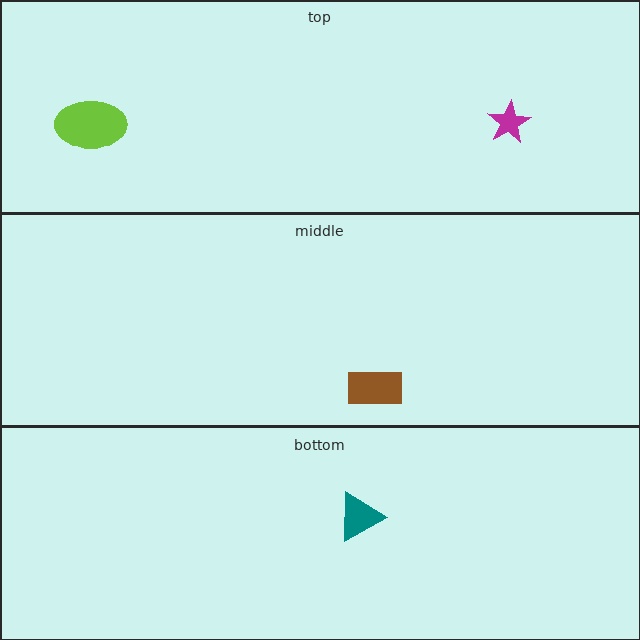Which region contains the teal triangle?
The bottom region.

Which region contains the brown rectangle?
The middle region.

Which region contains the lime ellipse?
The top region.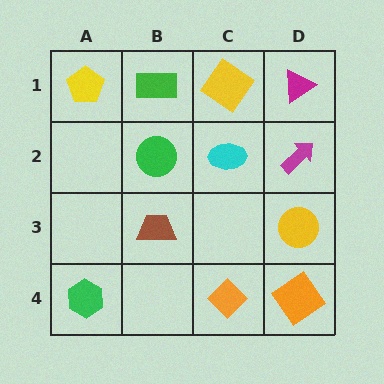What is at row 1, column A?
A yellow pentagon.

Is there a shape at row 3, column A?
No, that cell is empty.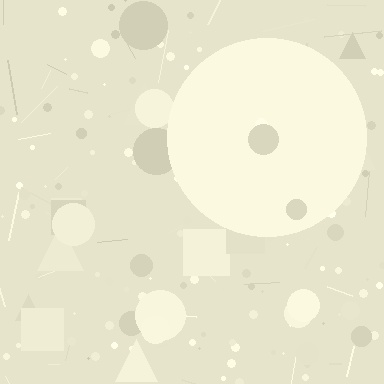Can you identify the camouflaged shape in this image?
The camouflaged shape is a circle.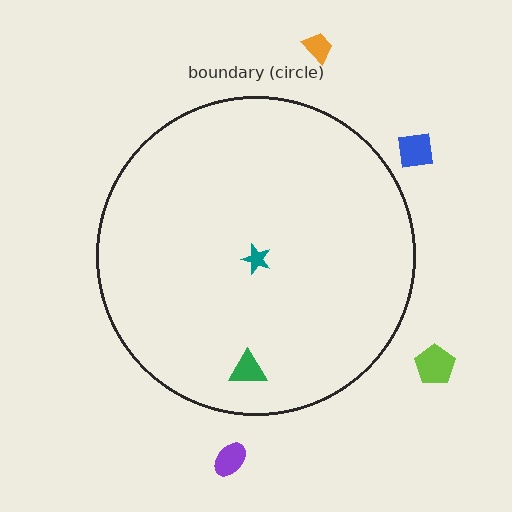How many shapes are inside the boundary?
2 inside, 4 outside.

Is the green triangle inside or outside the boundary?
Inside.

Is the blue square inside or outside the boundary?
Outside.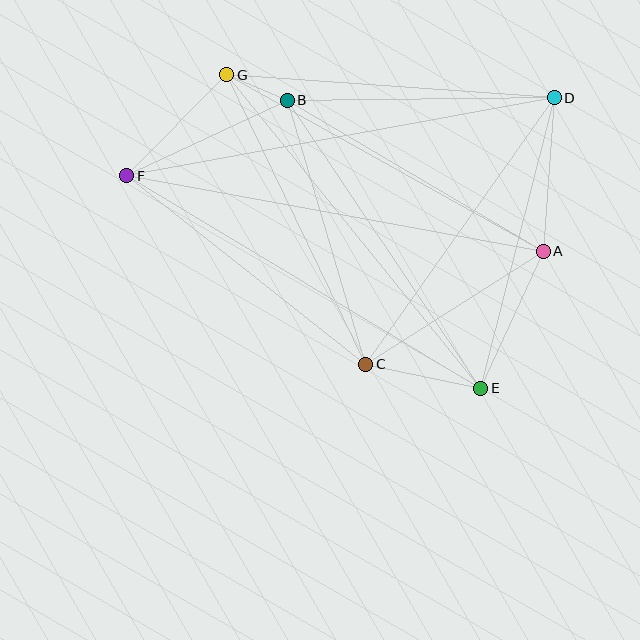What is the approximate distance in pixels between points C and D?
The distance between C and D is approximately 326 pixels.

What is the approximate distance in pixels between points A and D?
The distance between A and D is approximately 153 pixels.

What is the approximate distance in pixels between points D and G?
The distance between D and G is approximately 328 pixels.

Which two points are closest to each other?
Points B and G are closest to each other.